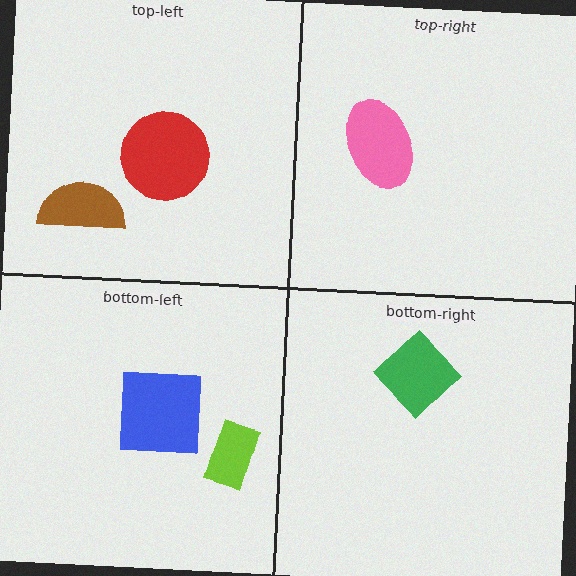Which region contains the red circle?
The top-left region.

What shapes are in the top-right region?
The pink ellipse.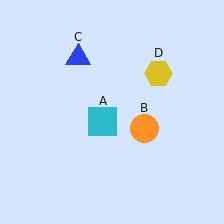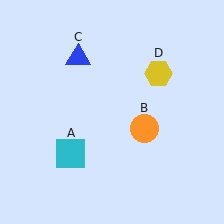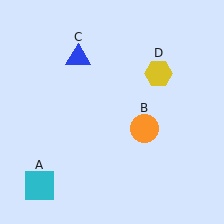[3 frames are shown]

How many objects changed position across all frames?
1 object changed position: cyan square (object A).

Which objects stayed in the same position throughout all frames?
Orange circle (object B) and blue triangle (object C) and yellow hexagon (object D) remained stationary.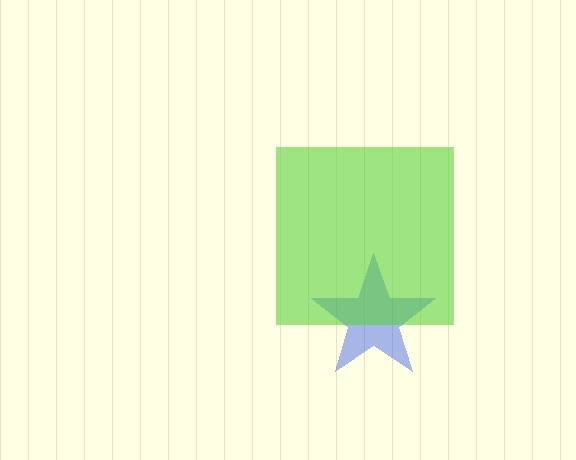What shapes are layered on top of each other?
The layered shapes are: a blue star, a lime square.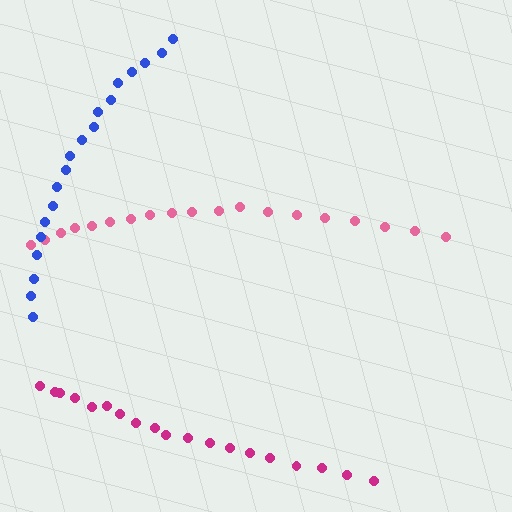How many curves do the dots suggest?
There are 3 distinct paths.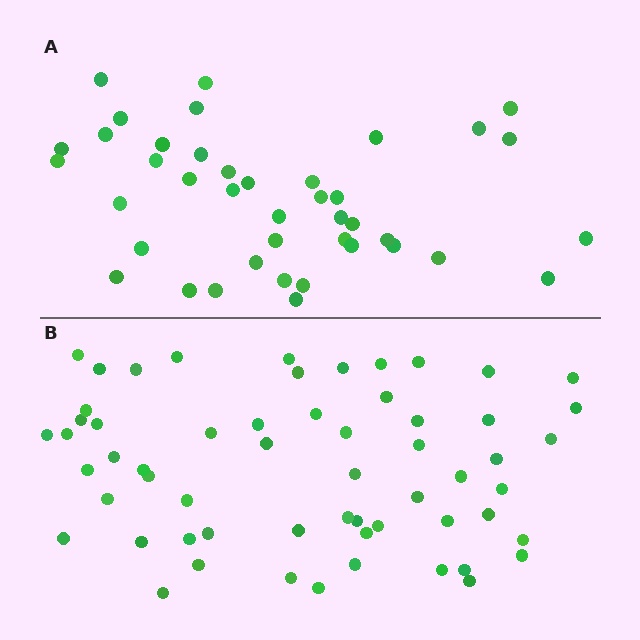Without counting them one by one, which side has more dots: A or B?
Region B (the bottom region) has more dots.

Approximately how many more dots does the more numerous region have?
Region B has approximately 20 more dots than region A.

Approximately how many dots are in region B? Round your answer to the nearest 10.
About 60 dots. (The exact count is 59, which rounds to 60.)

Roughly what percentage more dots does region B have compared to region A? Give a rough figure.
About 45% more.